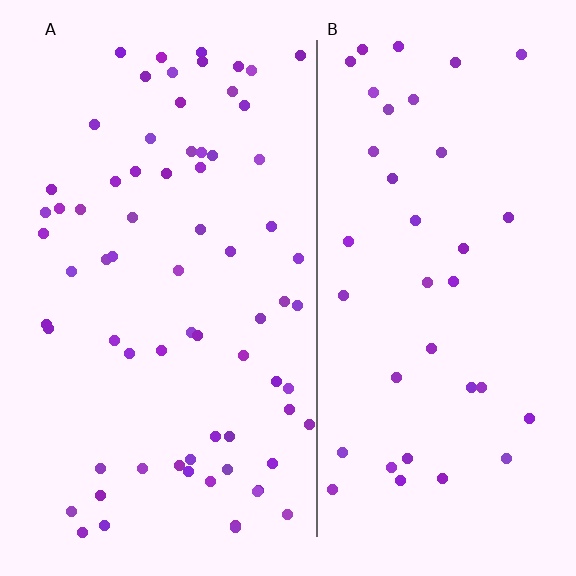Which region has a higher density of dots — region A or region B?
A (the left).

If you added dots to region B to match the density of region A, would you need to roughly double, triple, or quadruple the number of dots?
Approximately double.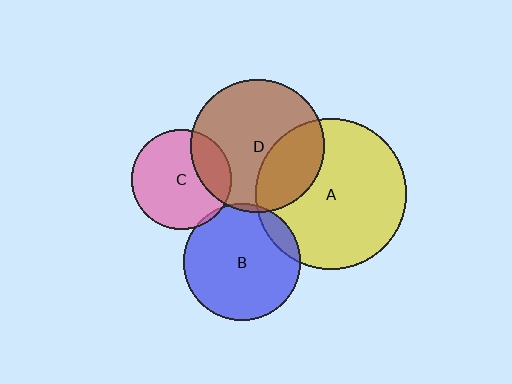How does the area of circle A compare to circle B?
Approximately 1.7 times.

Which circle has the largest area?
Circle A (yellow).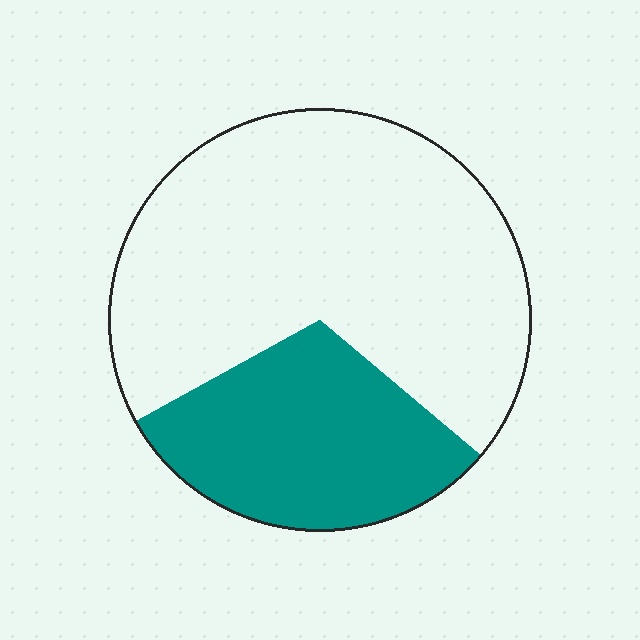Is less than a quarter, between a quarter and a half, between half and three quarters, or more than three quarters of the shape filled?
Between a quarter and a half.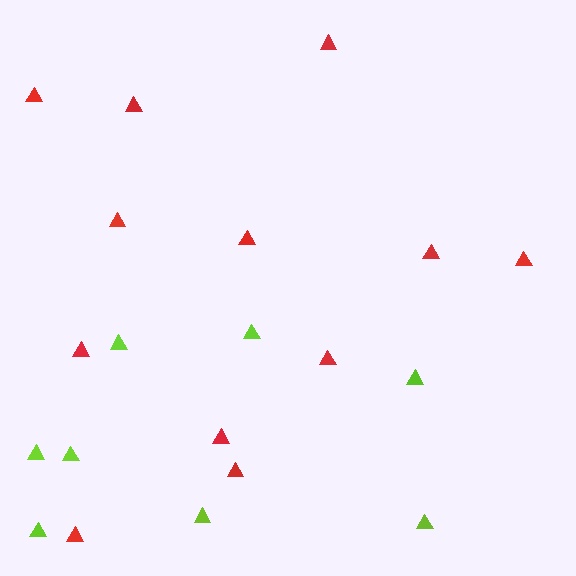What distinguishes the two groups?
There are 2 groups: one group of red triangles (12) and one group of lime triangles (8).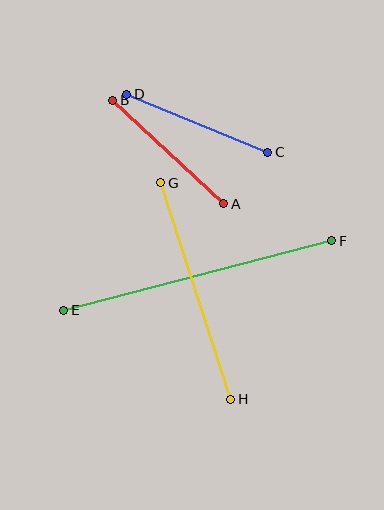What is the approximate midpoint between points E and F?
The midpoint is at approximately (198, 275) pixels.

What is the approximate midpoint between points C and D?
The midpoint is at approximately (197, 123) pixels.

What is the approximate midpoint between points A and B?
The midpoint is at approximately (168, 152) pixels.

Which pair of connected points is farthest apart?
Points E and F are farthest apart.